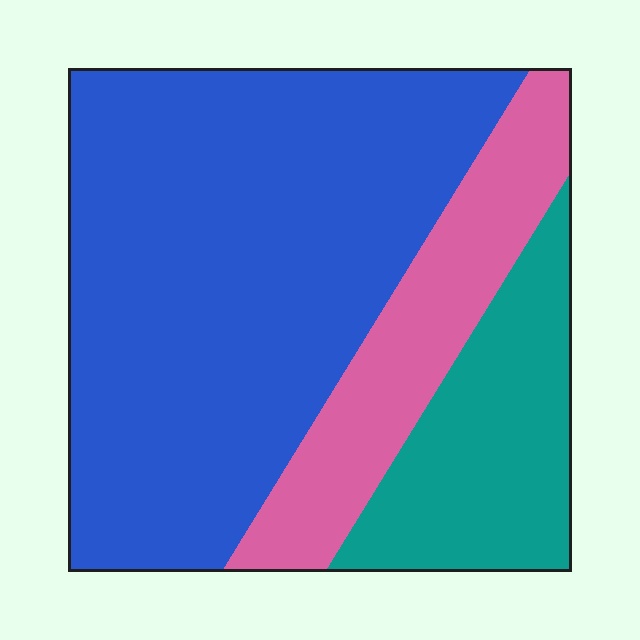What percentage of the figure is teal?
Teal takes up about one fifth (1/5) of the figure.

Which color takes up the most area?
Blue, at roughly 60%.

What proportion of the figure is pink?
Pink covers 19% of the figure.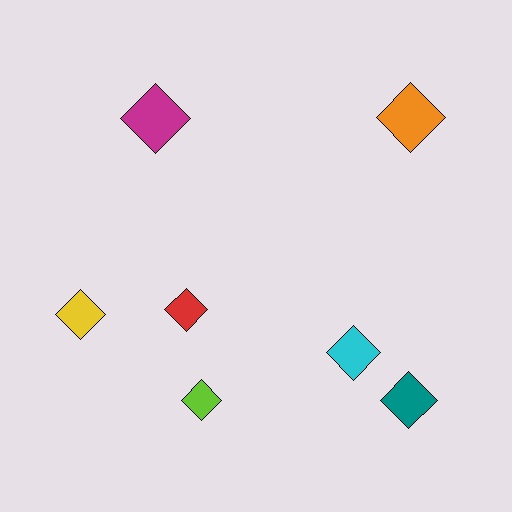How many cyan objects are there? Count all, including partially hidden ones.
There is 1 cyan object.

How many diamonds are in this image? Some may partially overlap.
There are 7 diamonds.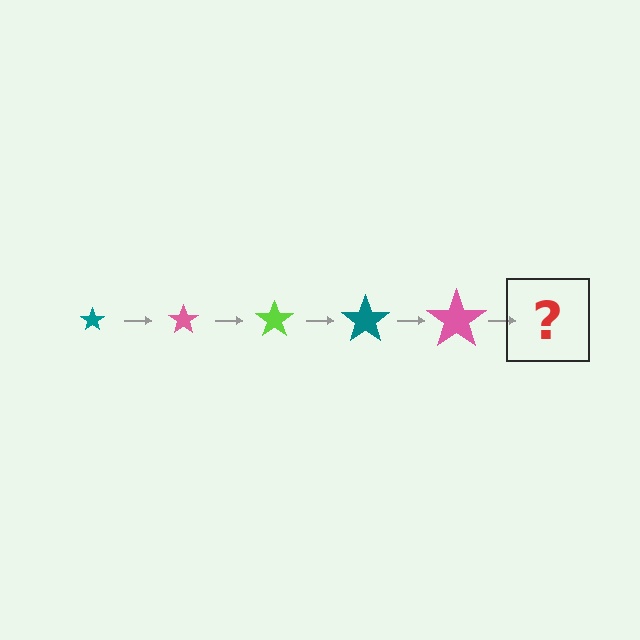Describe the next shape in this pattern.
It should be a lime star, larger than the previous one.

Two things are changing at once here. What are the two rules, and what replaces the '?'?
The two rules are that the star grows larger each step and the color cycles through teal, pink, and lime. The '?' should be a lime star, larger than the previous one.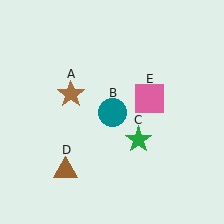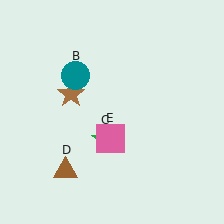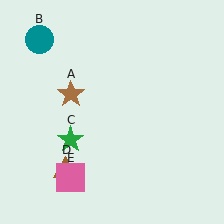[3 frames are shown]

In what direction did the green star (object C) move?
The green star (object C) moved left.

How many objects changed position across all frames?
3 objects changed position: teal circle (object B), green star (object C), pink square (object E).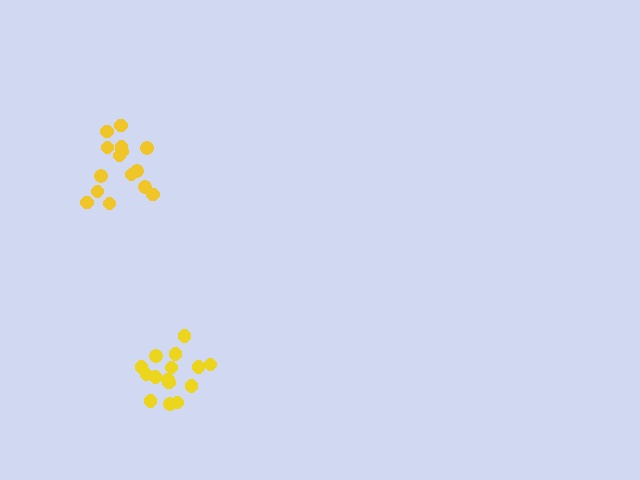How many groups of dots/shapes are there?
There are 2 groups.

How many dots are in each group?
Group 1: 15 dots, Group 2: 15 dots (30 total).